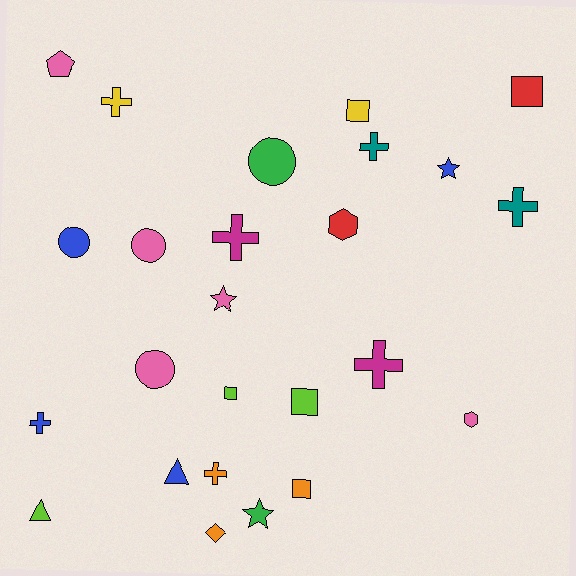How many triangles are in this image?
There are 2 triangles.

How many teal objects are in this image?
There are 2 teal objects.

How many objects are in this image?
There are 25 objects.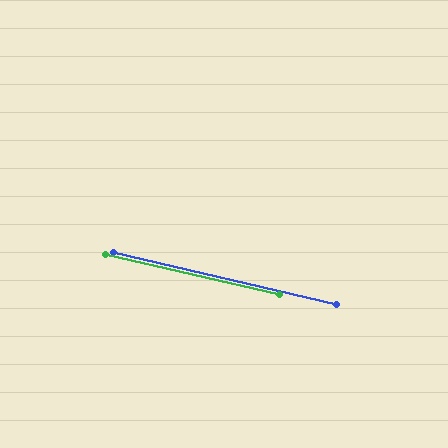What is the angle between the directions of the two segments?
Approximately 0 degrees.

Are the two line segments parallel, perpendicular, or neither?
Parallel — their directions differ by only 0.4°.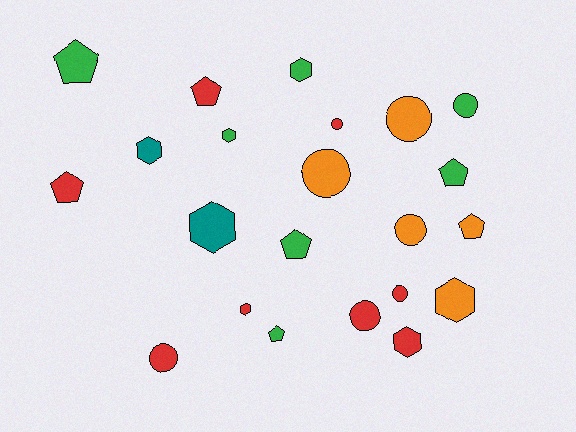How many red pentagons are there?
There are 2 red pentagons.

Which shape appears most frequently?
Circle, with 8 objects.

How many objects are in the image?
There are 22 objects.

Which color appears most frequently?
Red, with 8 objects.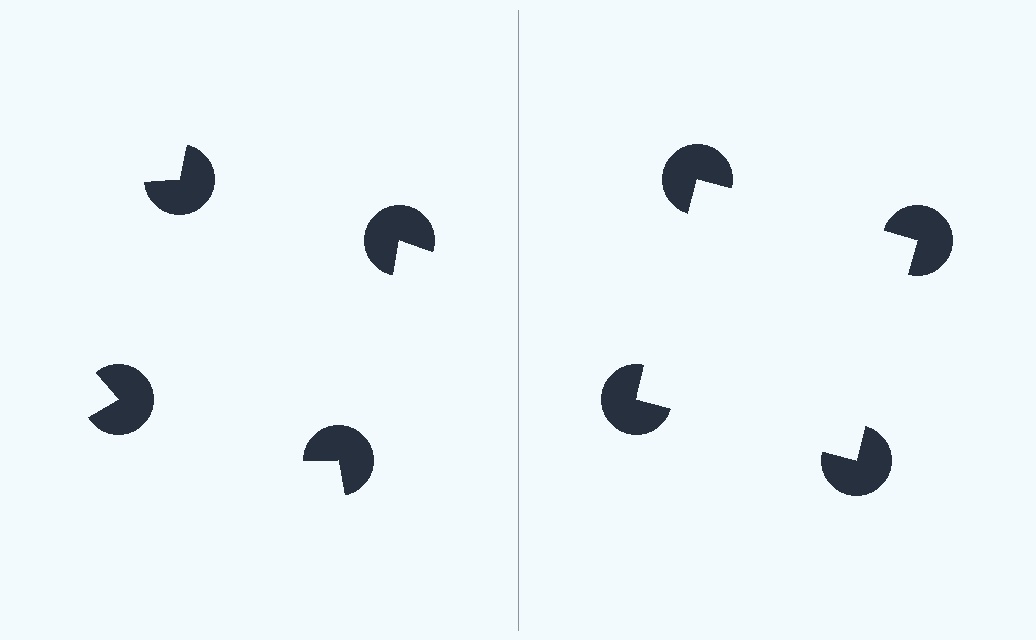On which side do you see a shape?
An illusory square appears on the right side. On the left side the wedge cuts are rotated, so no coherent shape forms.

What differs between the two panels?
The pac-man discs are positioned identically on both sides; only the wedge orientations differ. On the right they align to a square; on the left they are misaligned.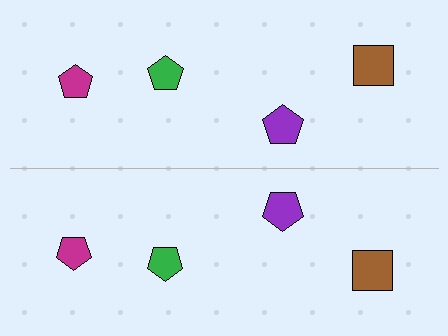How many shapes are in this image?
There are 8 shapes in this image.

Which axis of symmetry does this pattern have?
The pattern has a horizontal axis of symmetry running through the center of the image.